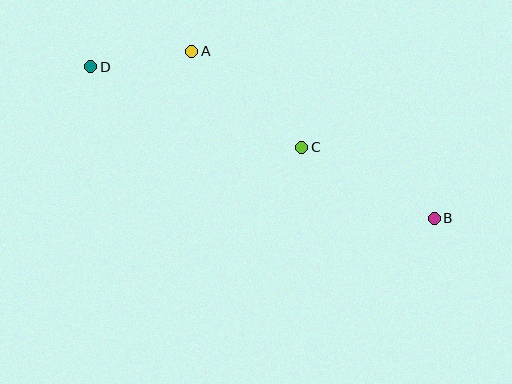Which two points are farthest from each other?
Points B and D are farthest from each other.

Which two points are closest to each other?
Points A and D are closest to each other.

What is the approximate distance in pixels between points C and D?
The distance between C and D is approximately 226 pixels.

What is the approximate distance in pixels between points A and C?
The distance between A and C is approximately 146 pixels.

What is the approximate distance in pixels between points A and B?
The distance between A and B is approximately 294 pixels.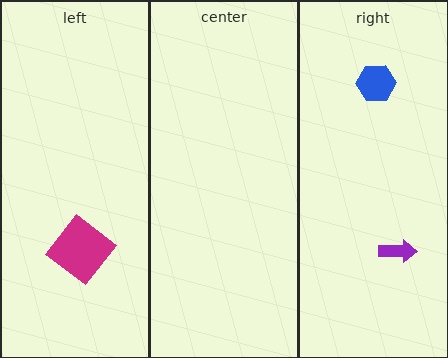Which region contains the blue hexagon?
The right region.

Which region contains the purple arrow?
The right region.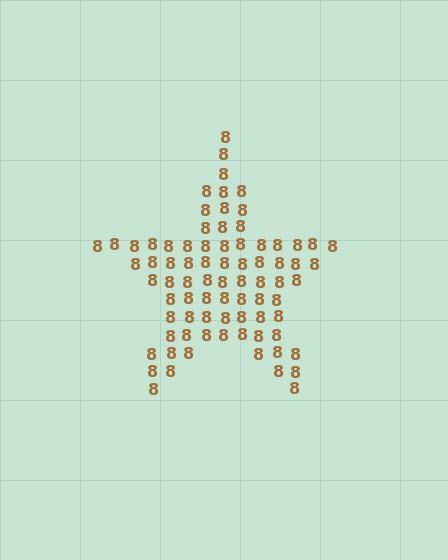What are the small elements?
The small elements are digit 8's.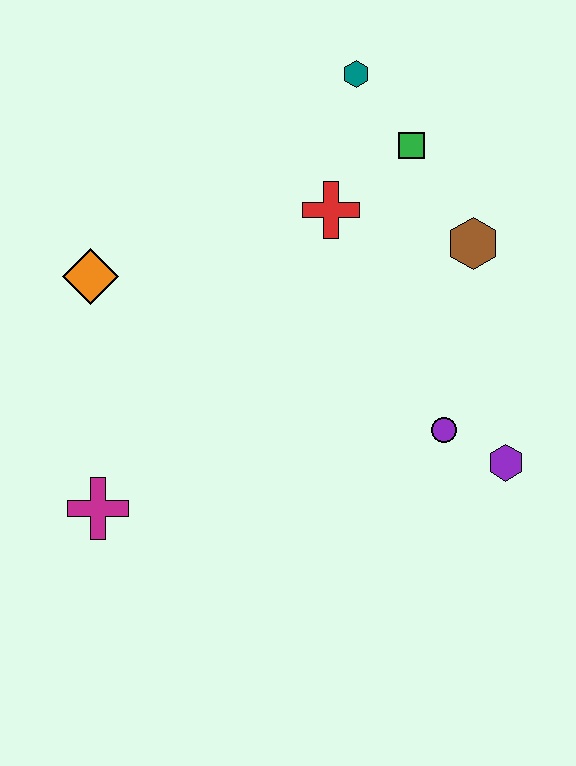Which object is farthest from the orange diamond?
The purple hexagon is farthest from the orange diamond.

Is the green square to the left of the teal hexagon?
No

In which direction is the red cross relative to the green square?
The red cross is to the left of the green square.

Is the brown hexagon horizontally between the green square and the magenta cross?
No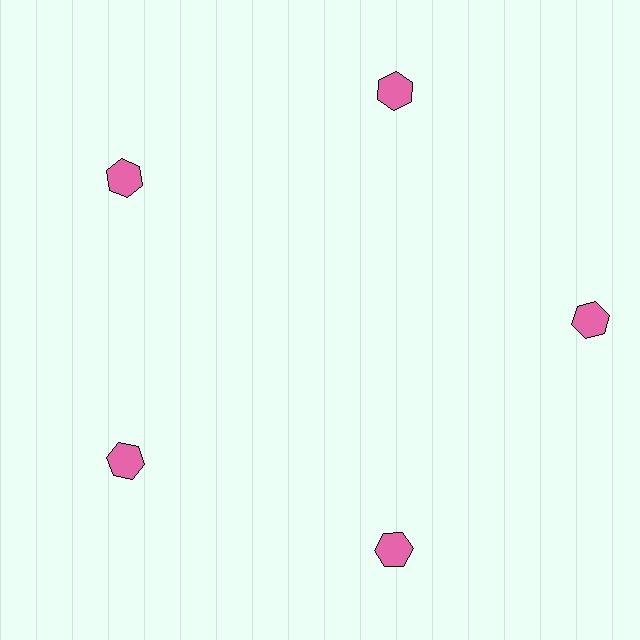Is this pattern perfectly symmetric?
No. The 5 pink hexagons are arranged in a ring, but one element near the 3 o'clock position is pushed outward from the center, breaking the 5-fold rotational symmetry.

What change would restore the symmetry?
The symmetry would be restored by moving it inward, back onto the ring so that all 5 hexagons sit at equal angles and equal distance from the center.